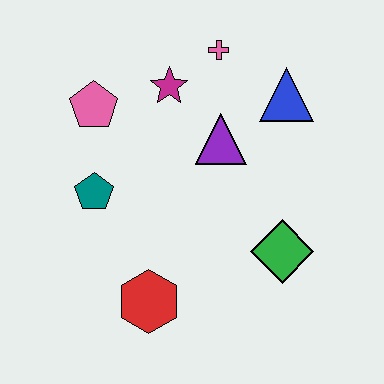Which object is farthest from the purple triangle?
The red hexagon is farthest from the purple triangle.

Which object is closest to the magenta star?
The pink cross is closest to the magenta star.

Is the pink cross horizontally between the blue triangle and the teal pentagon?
Yes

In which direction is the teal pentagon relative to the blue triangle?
The teal pentagon is to the left of the blue triangle.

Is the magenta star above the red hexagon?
Yes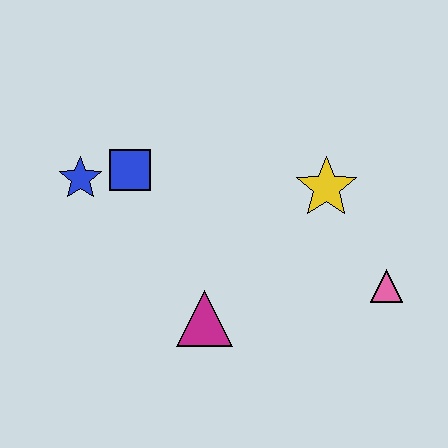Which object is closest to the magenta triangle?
The blue square is closest to the magenta triangle.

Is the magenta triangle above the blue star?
No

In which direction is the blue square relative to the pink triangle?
The blue square is to the left of the pink triangle.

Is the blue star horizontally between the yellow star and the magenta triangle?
No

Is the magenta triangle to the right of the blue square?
Yes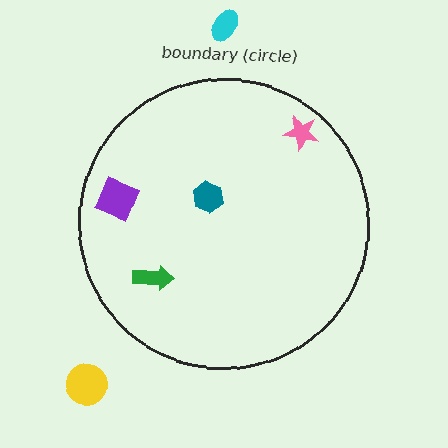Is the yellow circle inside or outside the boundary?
Outside.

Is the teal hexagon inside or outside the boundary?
Inside.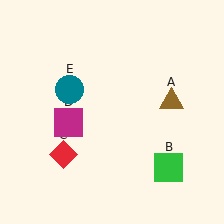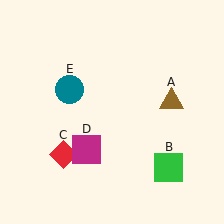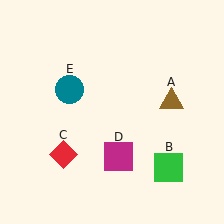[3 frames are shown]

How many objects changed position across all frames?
1 object changed position: magenta square (object D).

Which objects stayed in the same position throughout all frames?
Brown triangle (object A) and green square (object B) and red diamond (object C) and teal circle (object E) remained stationary.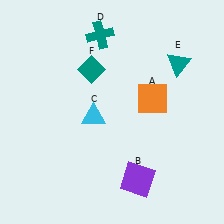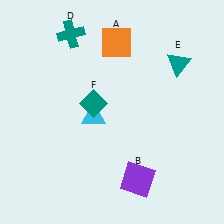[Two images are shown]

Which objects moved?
The objects that moved are: the orange square (A), the teal cross (D), the teal diamond (F).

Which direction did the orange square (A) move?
The orange square (A) moved up.